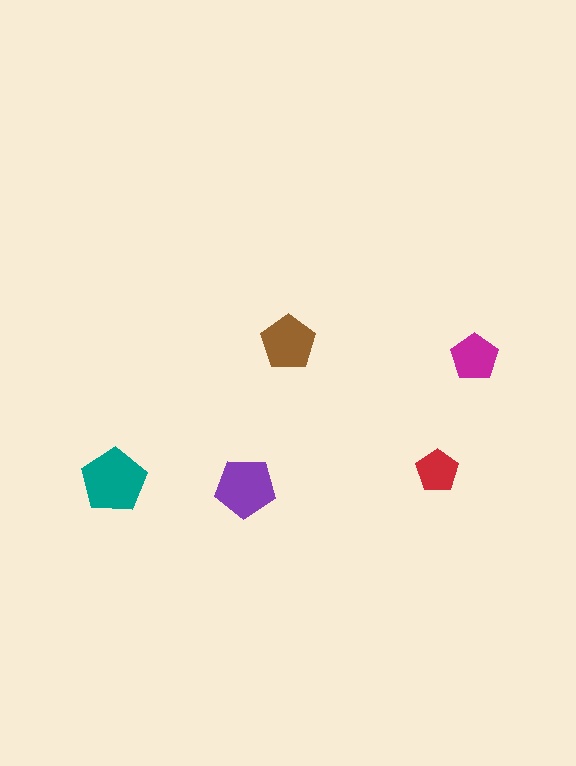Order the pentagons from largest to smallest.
the teal one, the purple one, the brown one, the magenta one, the red one.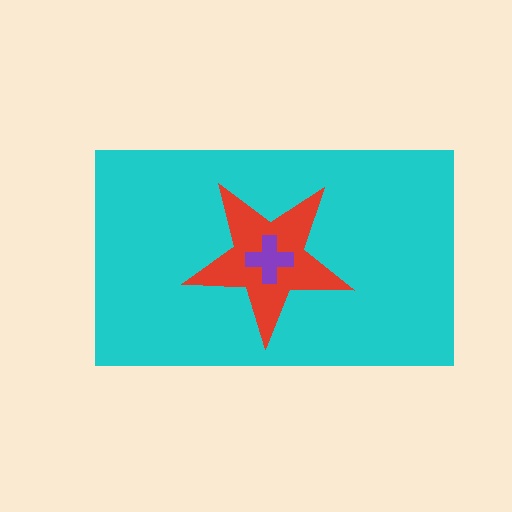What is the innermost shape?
The purple cross.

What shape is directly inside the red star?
The purple cross.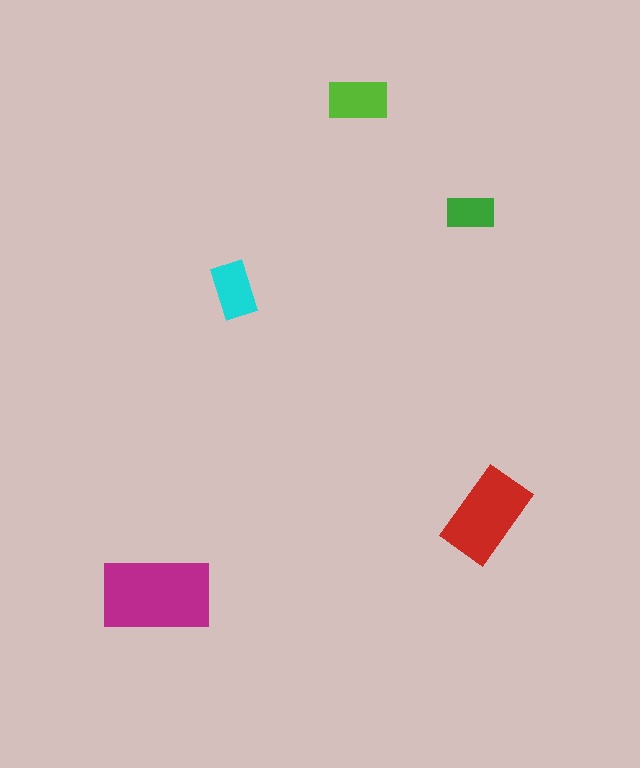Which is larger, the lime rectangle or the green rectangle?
The lime one.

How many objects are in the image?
There are 5 objects in the image.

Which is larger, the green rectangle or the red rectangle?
The red one.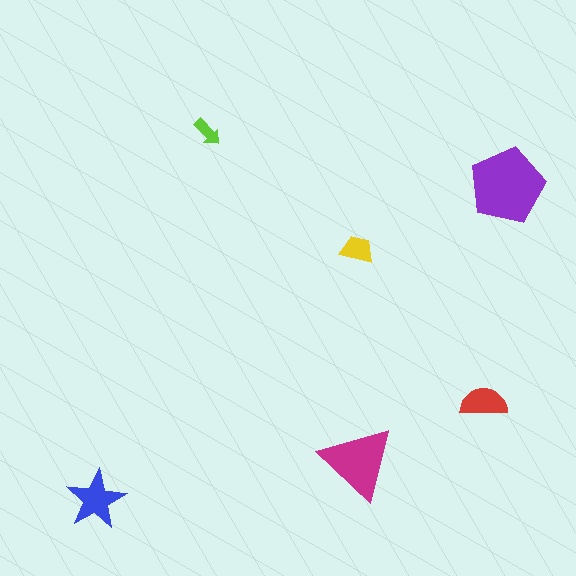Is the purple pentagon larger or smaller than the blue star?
Larger.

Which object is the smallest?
The lime arrow.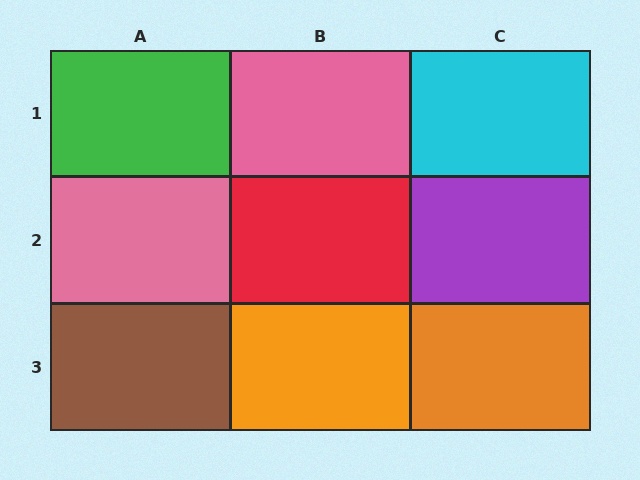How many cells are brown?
1 cell is brown.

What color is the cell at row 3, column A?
Brown.